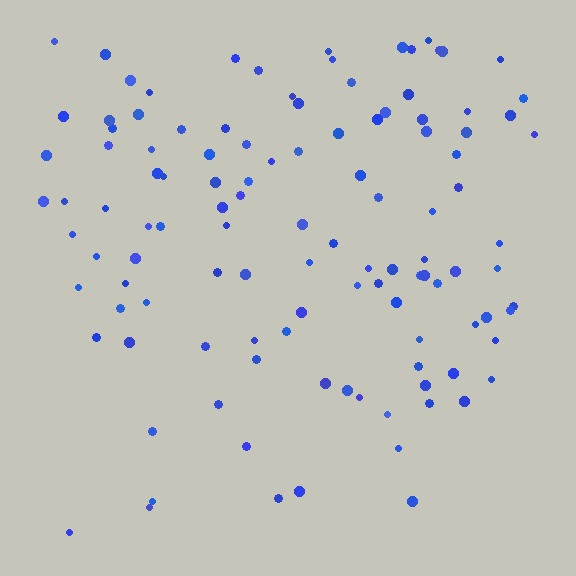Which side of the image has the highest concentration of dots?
The top.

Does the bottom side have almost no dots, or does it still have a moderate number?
Still a moderate number, just noticeably fewer than the top.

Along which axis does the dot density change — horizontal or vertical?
Vertical.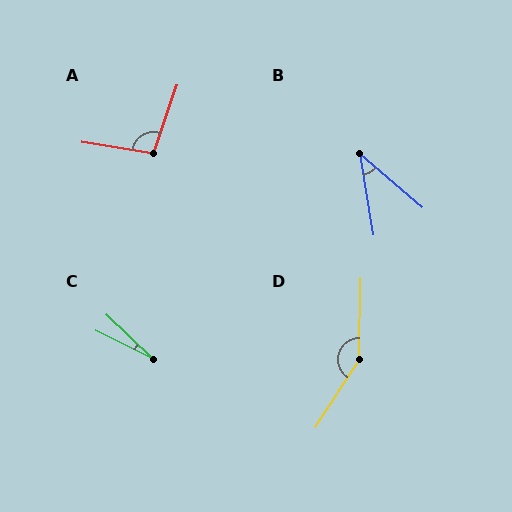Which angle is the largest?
D, at approximately 148 degrees.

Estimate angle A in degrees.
Approximately 100 degrees.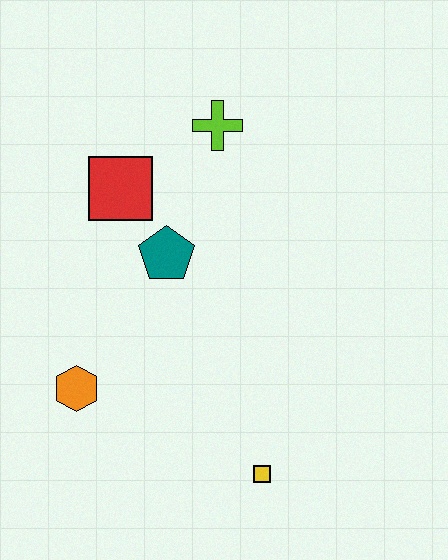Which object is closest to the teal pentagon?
The red square is closest to the teal pentagon.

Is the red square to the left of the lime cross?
Yes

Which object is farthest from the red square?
The yellow square is farthest from the red square.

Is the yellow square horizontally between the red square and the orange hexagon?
No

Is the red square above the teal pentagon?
Yes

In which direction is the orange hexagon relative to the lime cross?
The orange hexagon is below the lime cross.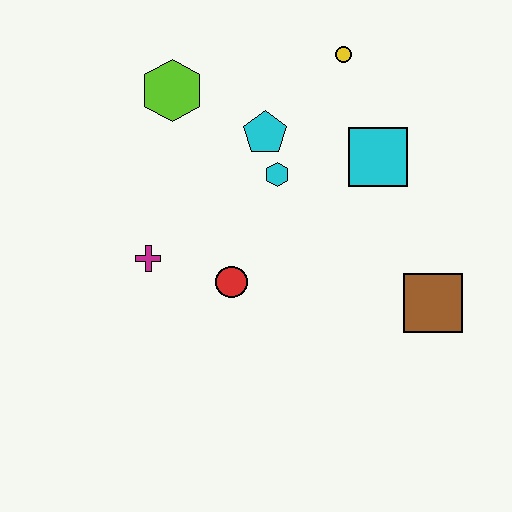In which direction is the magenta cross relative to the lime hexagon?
The magenta cross is below the lime hexagon.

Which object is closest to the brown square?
The cyan square is closest to the brown square.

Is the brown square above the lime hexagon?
No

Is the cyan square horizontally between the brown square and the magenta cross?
Yes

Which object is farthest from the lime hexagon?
The brown square is farthest from the lime hexagon.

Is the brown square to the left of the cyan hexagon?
No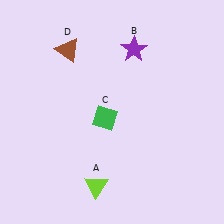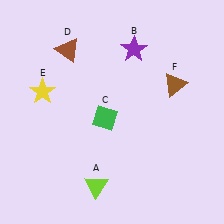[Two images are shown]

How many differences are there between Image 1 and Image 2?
There are 2 differences between the two images.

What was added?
A yellow star (E), a brown triangle (F) were added in Image 2.